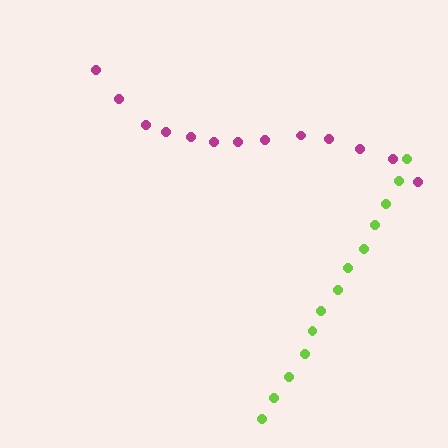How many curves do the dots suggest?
There are 2 distinct paths.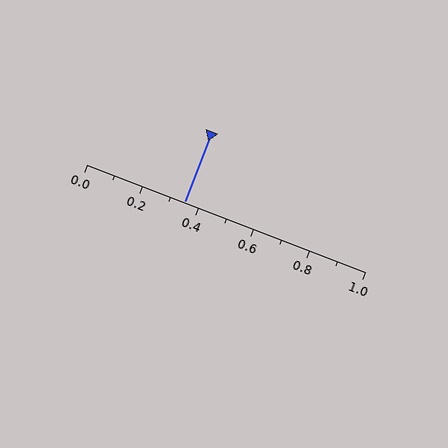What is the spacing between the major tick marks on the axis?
The major ticks are spaced 0.2 apart.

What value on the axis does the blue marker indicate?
The marker indicates approximately 0.35.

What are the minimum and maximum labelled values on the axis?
The axis runs from 0.0 to 1.0.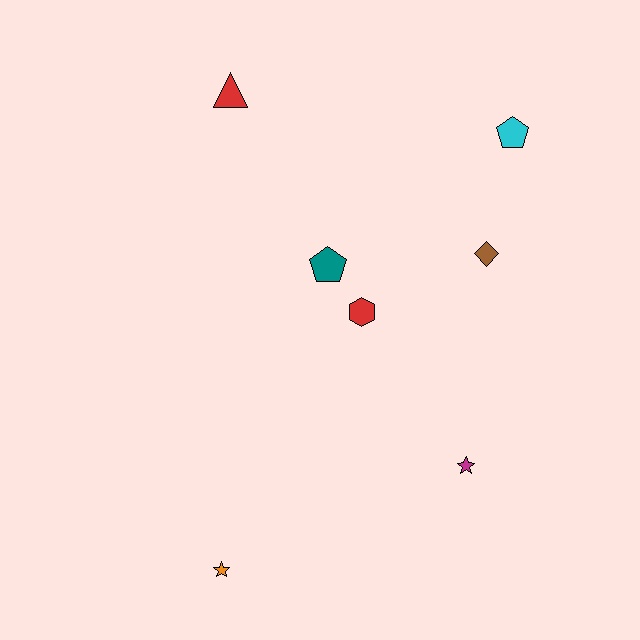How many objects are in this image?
There are 7 objects.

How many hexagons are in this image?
There is 1 hexagon.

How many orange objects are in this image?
There is 1 orange object.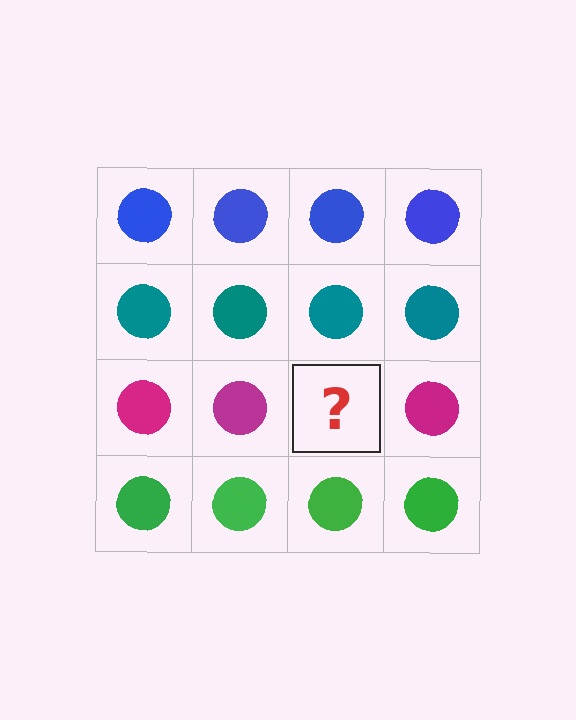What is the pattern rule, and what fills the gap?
The rule is that each row has a consistent color. The gap should be filled with a magenta circle.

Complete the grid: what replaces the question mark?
The question mark should be replaced with a magenta circle.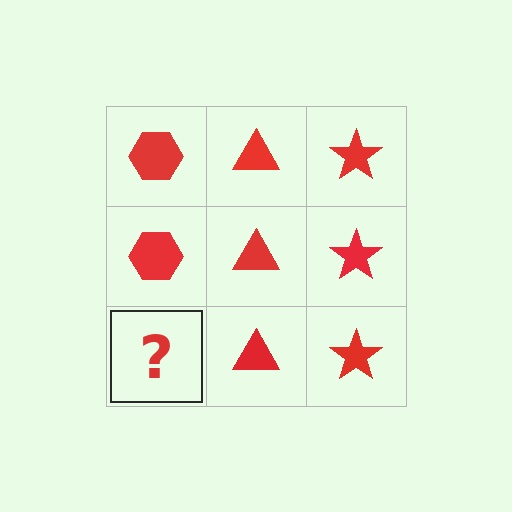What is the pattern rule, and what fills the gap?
The rule is that each column has a consistent shape. The gap should be filled with a red hexagon.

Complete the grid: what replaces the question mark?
The question mark should be replaced with a red hexagon.